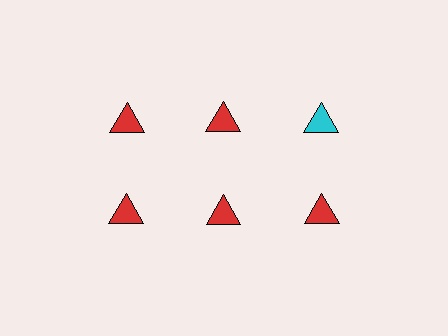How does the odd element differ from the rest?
It has a different color: cyan instead of red.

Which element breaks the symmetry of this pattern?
The cyan triangle in the top row, center column breaks the symmetry. All other shapes are red triangles.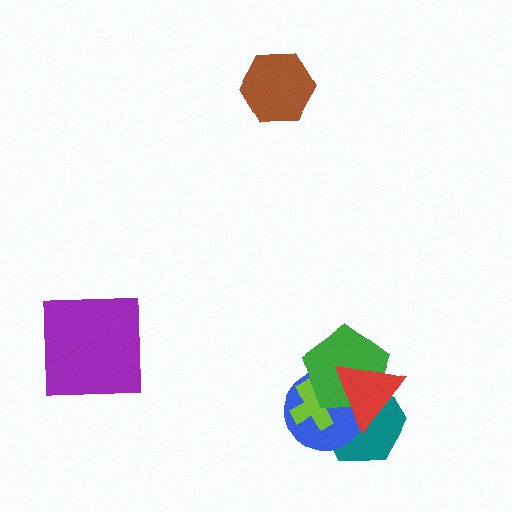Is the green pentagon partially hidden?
Yes, it is partially covered by another shape.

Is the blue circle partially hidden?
Yes, it is partially covered by another shape.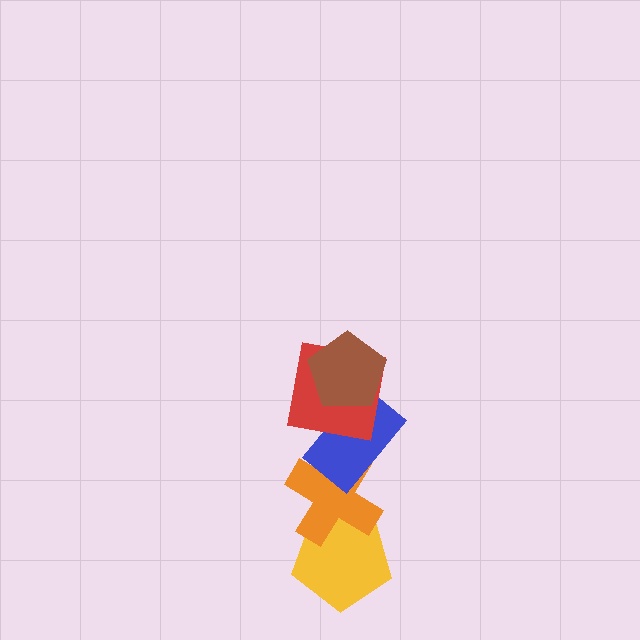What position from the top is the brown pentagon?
The brown pentagon is 1st from the top.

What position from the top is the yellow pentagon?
The yellow pentagon is 5th from the top.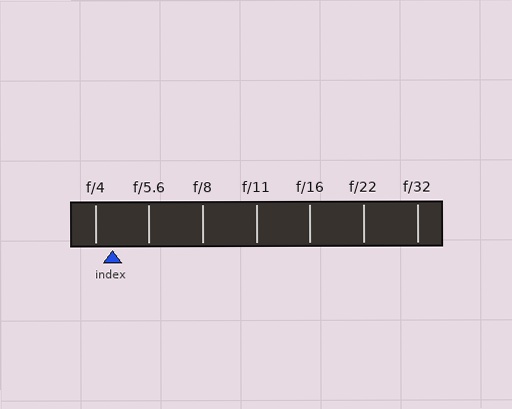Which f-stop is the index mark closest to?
The index mark is closest to f/4.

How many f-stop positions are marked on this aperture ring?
There are 7 f-stop positions marked.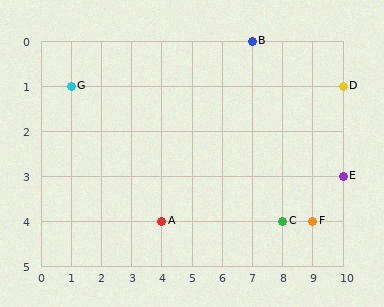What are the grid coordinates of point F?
Point F is at grid coordinates (9, 4).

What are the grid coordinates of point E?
Point E is at grid coordinates (10, 3).